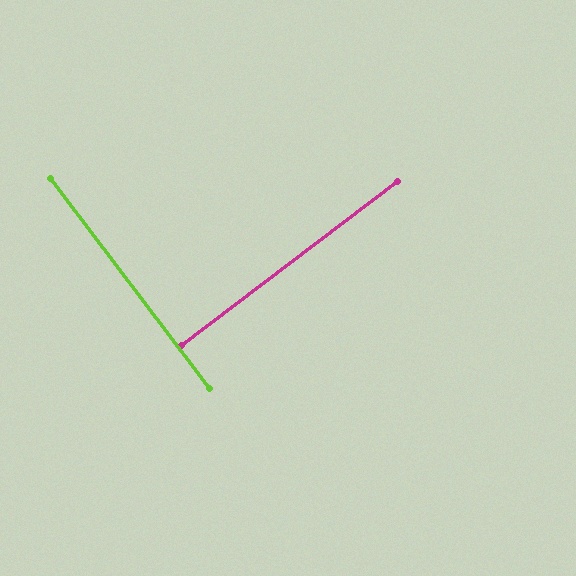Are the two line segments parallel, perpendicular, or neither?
Perpendicular — they meet at approximately 90°.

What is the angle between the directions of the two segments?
Approximately 90 degrees.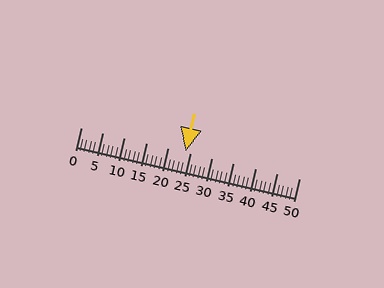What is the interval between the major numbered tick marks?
The major tick marks are spaced 5 units apart.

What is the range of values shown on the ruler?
The ruler shows values from 0 to 50.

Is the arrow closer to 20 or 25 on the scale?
The arrow is closer to 25.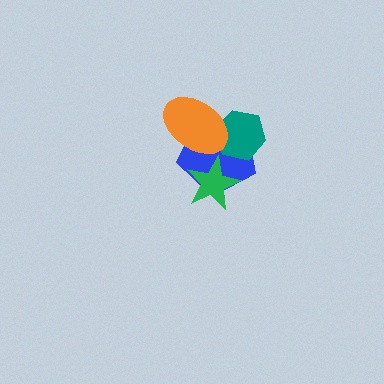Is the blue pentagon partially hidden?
Yes, it is partially covered by another shape.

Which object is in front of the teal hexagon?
The orange ellipse is in front of the teal hexagon.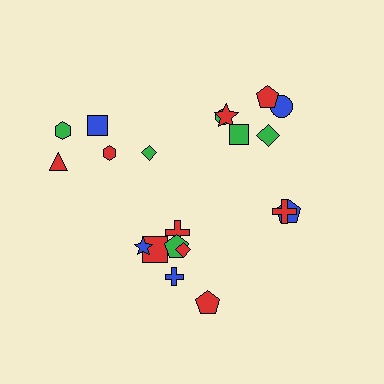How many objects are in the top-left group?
There are 6 objects.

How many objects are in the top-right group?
There are 8 objects.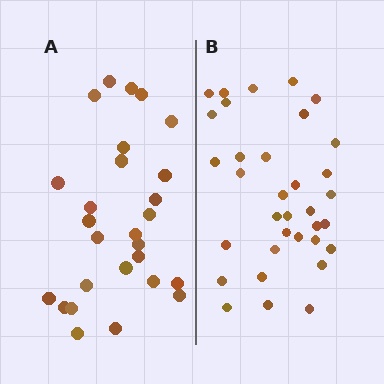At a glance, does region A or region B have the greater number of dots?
Region B (the right region) has more dots.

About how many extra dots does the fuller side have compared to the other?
Region B has roughly 8 or so more dots than region A.